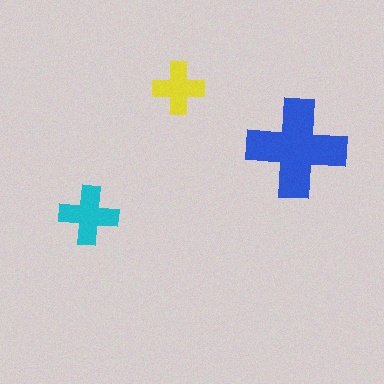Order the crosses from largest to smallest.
the blue one, the cyan one, the yellow one.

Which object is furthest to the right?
The blue cross is rightmost.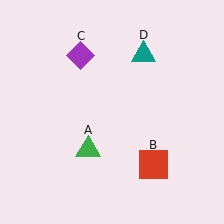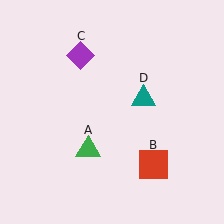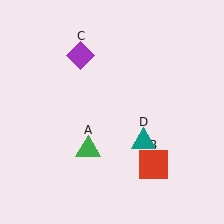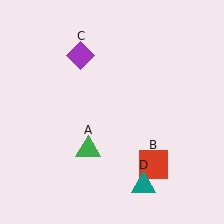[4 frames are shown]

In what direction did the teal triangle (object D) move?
The teal triangle (object D) moved down.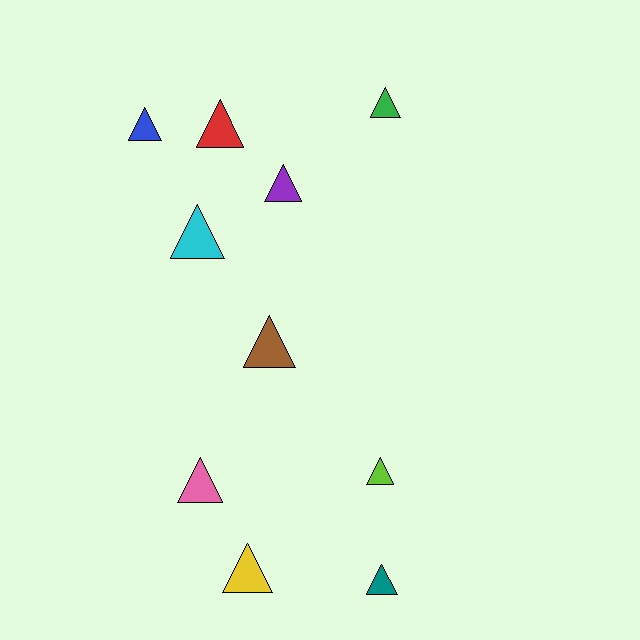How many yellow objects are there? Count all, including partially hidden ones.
There is 1 yellow object.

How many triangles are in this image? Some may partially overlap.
There are 10 triangles.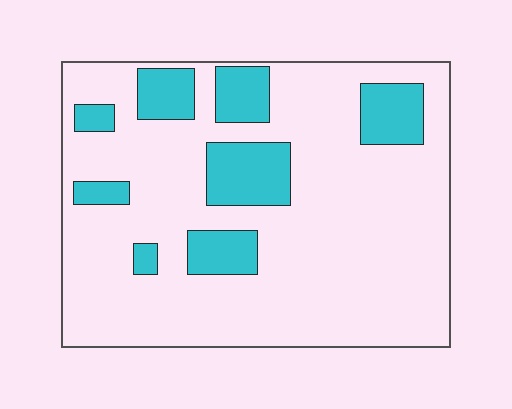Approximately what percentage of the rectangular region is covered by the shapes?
Approximately 20%.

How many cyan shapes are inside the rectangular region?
8.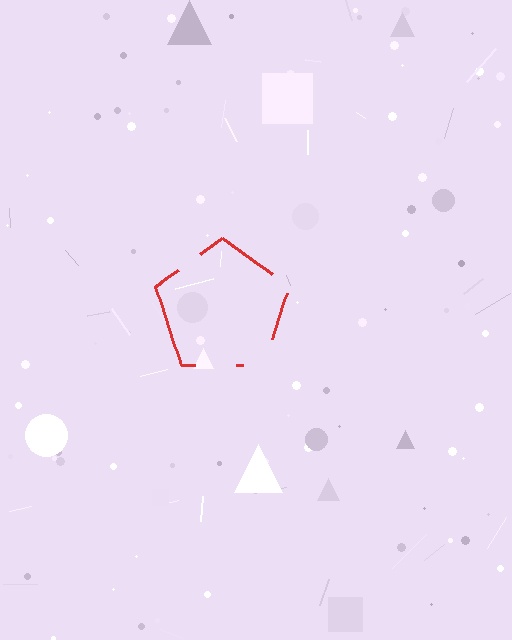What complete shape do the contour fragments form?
The contour fragments form a pentagon.